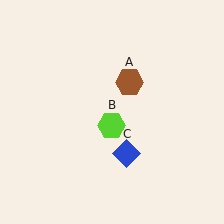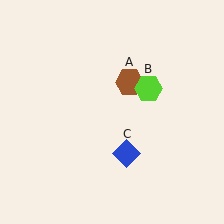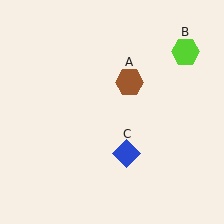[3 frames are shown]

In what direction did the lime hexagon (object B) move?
The lime hexagon (object B) moved up and to the right.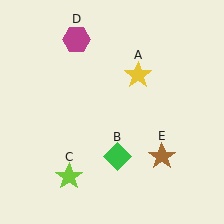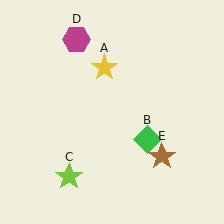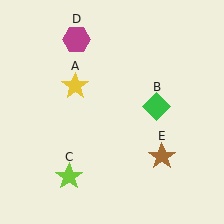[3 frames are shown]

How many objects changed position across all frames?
2 objects changed position: yellow star (object A), green diamond (object B).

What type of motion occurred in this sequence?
The yellow star (object A), green diamond (object B) rotated counterclockwise around the center of the scene.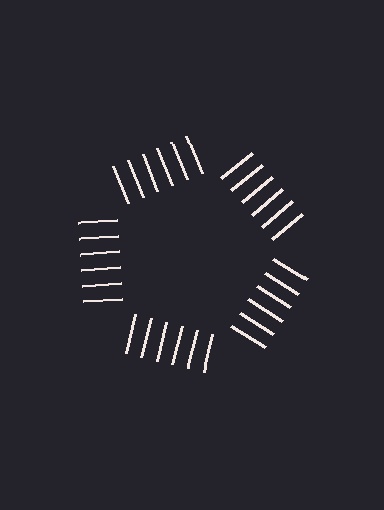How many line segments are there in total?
30 — 6 along each of the 5 edges.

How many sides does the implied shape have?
5 sides — the line-ends trace a pentagon.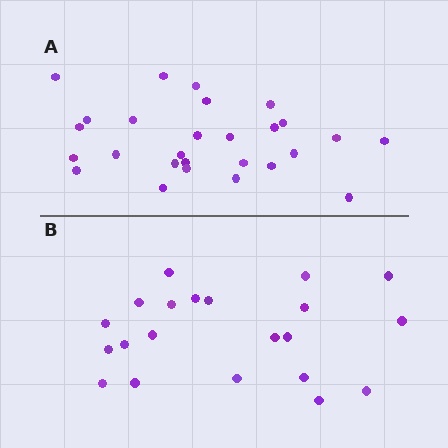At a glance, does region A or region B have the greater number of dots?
Region A (the top region) has more dots.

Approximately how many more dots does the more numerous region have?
Region A has about 6 more dots than region B.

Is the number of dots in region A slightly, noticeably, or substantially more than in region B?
Region A has noticeably more, but not dramatically so. The ratio is roughly 1.3 to 1.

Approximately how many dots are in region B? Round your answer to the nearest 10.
About 20 dots. (The exact count is 21, which rounds to 20.)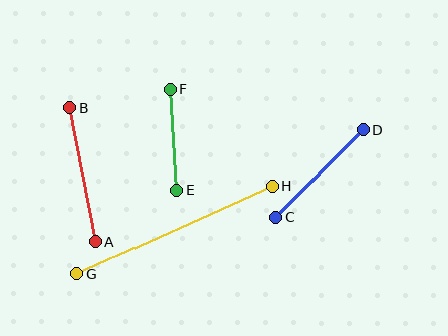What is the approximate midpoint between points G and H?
The midpoint is at approximately (175, 230) pixels.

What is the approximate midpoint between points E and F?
The midpoint is at approximately (173, 140) pixels.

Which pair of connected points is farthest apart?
Points G and H are farthest apart.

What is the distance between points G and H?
The distance is approximately 214 pixels.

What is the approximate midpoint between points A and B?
The midpoint is at approximately (82, 175) pixels.